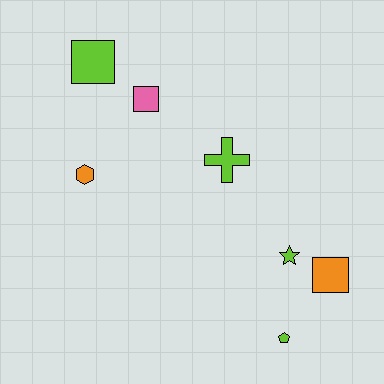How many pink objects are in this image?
There is 1 pink object.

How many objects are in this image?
There are 7 objects.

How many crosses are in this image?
There is 1 cross.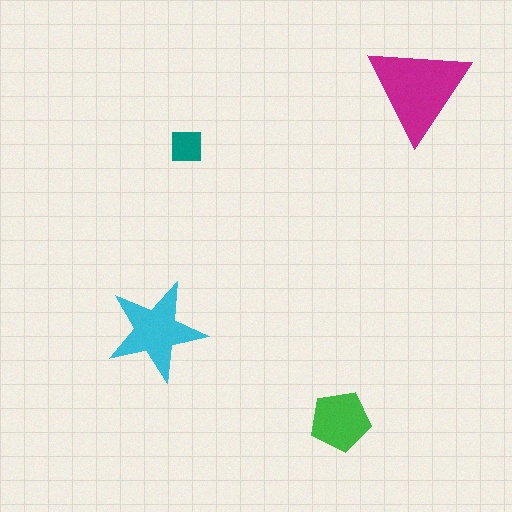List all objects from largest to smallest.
The magenta triangle, the cyan star, the green pentagon, the teal square.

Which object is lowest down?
The green pentagon is bottommost.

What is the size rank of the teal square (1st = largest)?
4th.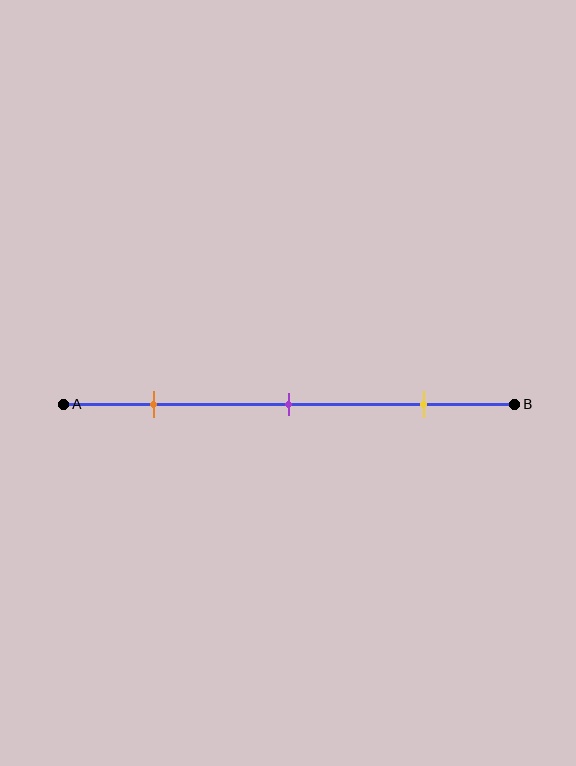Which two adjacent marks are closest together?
The orange and purple marks are the closest adjacent pair.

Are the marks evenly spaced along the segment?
Yes, the marks are approximately evenly spaced.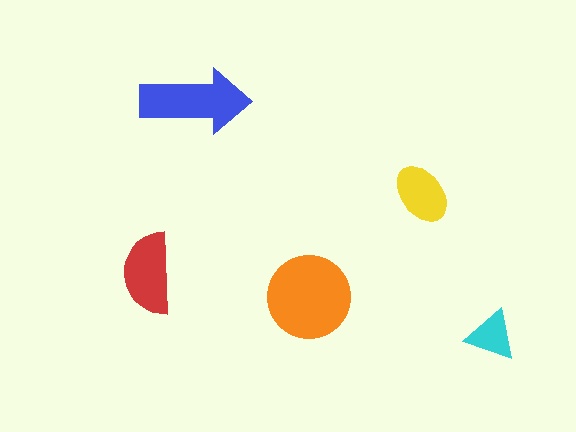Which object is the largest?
The orange circle.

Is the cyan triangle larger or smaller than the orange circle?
Smaller.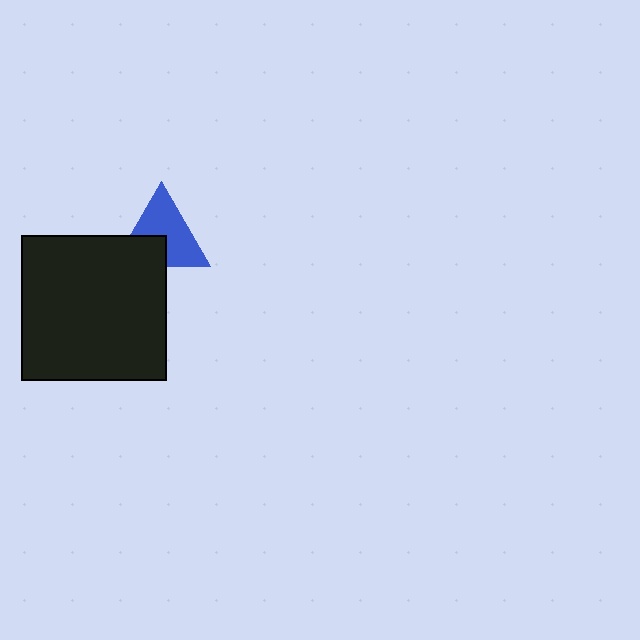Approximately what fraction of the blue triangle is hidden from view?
Roughly 34% of the blue triangle is hidden behind the black square.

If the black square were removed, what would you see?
You would see the complete blue triangle.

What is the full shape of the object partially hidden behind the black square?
The partially hidden object is a blue triangle.